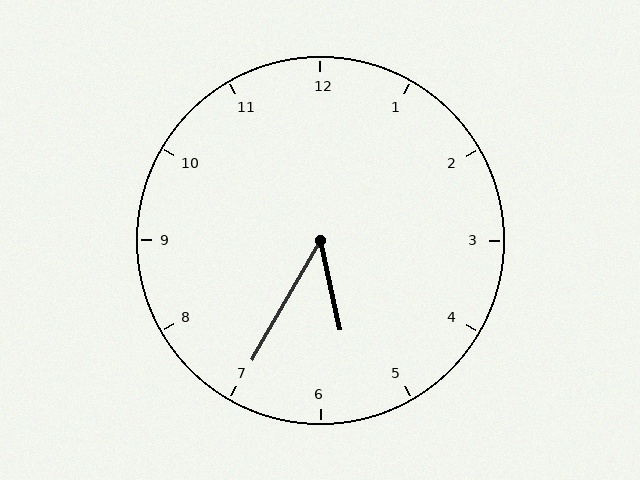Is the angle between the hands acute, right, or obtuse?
It is acute.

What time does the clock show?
5:35.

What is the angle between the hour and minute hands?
Approximately 42 degrees.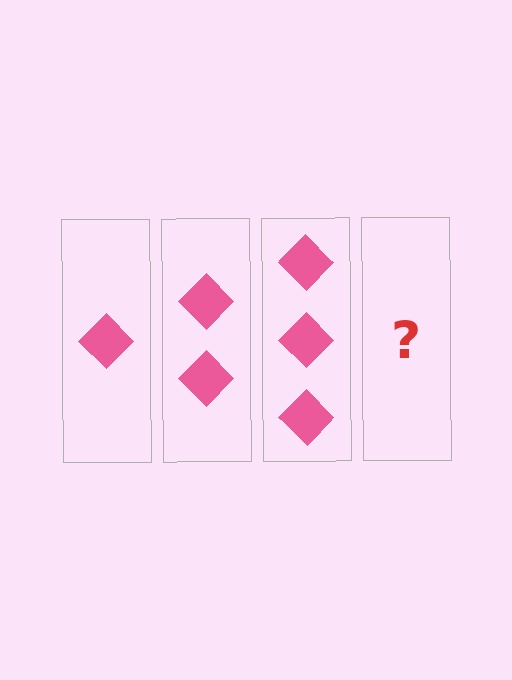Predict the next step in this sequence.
The next step is 4 diamonds.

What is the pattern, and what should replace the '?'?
The pattern is that each step adds one more diamond. The '?' should be 4 diamonds.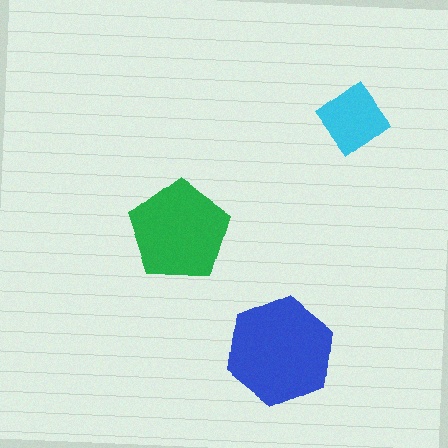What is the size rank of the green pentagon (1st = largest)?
2nd.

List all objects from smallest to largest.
The cyan diamond, the green pentagon, the blue hexagon.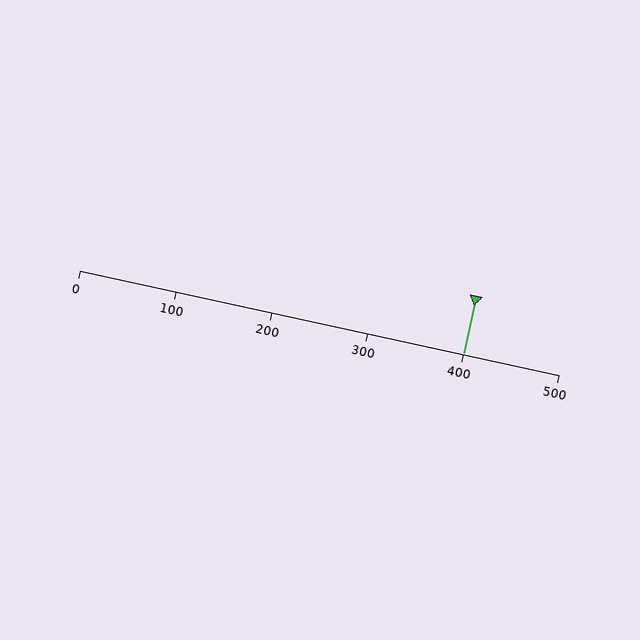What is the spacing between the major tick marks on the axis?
The major ticks are spaced 100 apart.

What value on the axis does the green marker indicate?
The marker indicates approximately 400.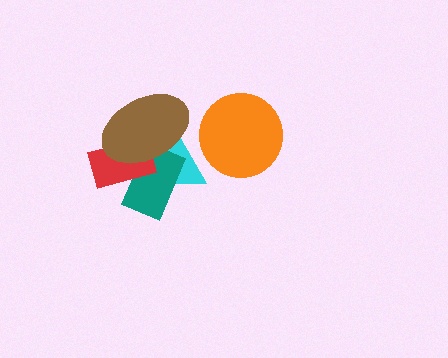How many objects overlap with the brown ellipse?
3 objects overlap with the brown ellipse.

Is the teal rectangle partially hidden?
Yes, it is partially covered by another shape.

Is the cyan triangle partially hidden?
Yes, it is partially covered by another shape.